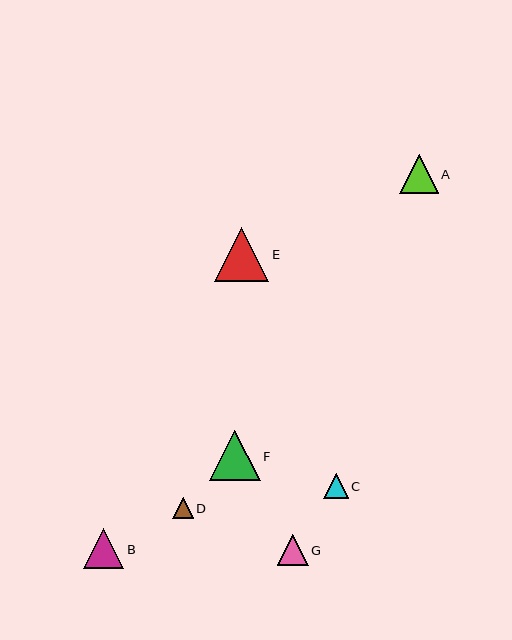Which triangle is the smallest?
Triangle D is the smallest with a size of approximately 21 pixels.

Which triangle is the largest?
Triangle E is the largest with a size of approximately 55 pixels.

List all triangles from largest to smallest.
From largest to smallest: E, F, B, A, G, C, D.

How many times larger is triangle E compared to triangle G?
Triangle E is approximately 1.8 times the size of triangle G.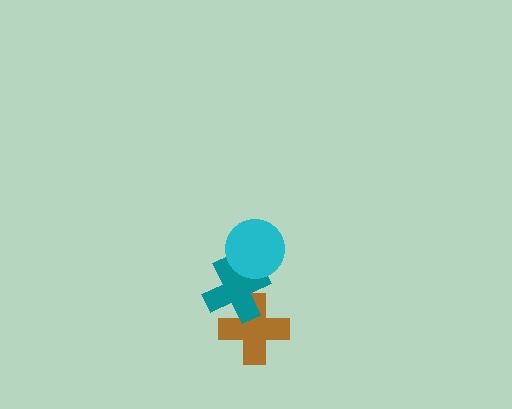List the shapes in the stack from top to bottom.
From top to bottom: the cyan circle, the teal cross, the brown cross.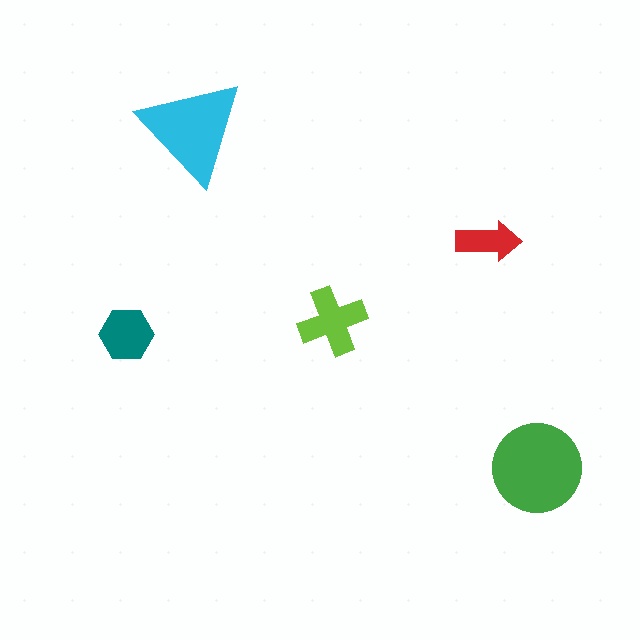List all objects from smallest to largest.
The red arrow, the teal hexagon, the lime cross, the cyan triangle, the green circle.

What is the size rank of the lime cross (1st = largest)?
3rd.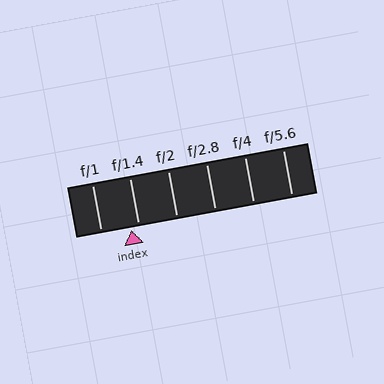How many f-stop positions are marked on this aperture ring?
There are 6 f-stop positions marked.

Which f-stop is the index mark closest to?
The index mark is closest to f/1.4.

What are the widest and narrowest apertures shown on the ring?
The widest aperture shown is f/1 and the narrowest is f/5.6.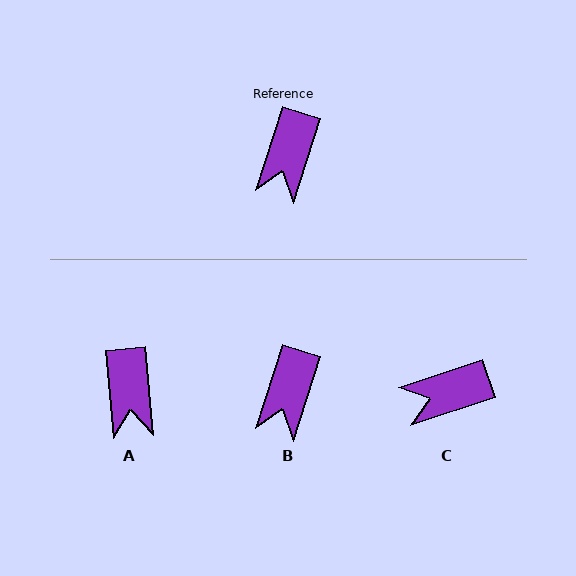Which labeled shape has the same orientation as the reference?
B.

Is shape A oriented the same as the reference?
No, it is off by about 23 degrees.